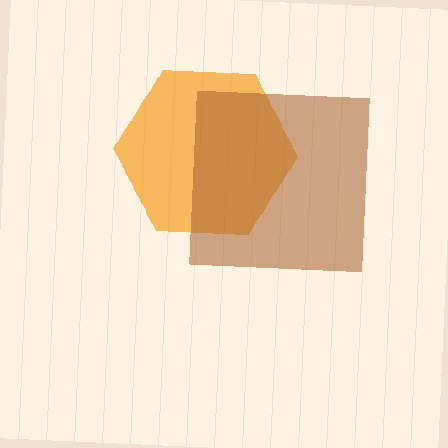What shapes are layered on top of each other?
The layered shapes are: an orange hexagon, a brown square.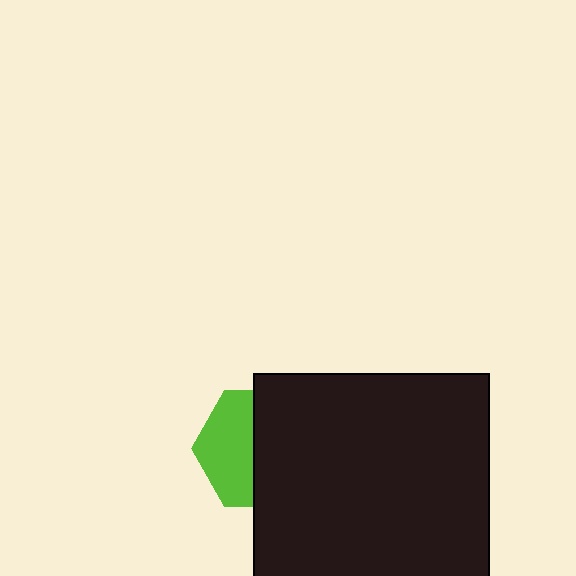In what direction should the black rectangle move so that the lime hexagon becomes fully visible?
The black rectangle should move right. That is the shortest direction to clear the overlap and leave the lime hexagon fully visible.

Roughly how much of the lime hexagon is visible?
About half of it is visible (roughly 45%).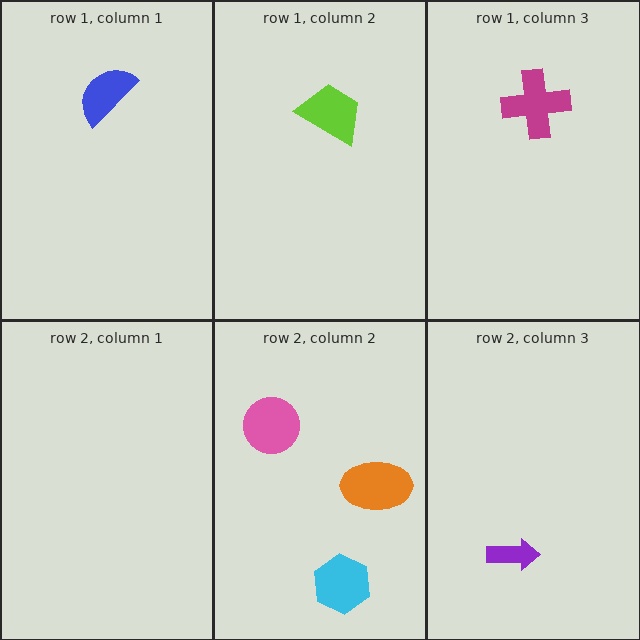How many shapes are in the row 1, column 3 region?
1.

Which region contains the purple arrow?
The row 2, column 3 region.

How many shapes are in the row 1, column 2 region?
1.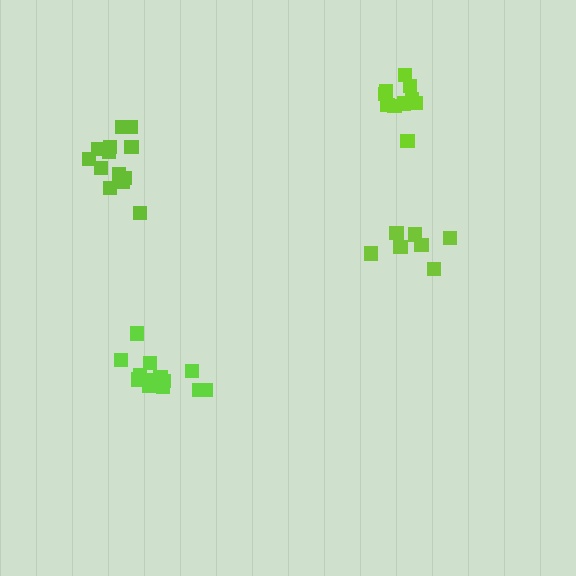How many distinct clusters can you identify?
There are 4 distinct clusters.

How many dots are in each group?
Group 1: 13 dots, Group 2: 10 dots, Group 3: 8 dots, Group 4: 13 dots (44 total).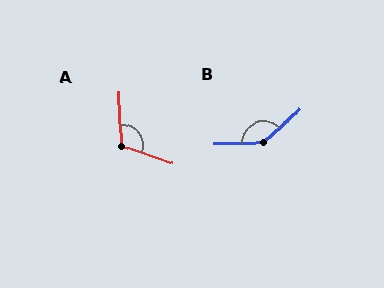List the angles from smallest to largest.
A (112°), B (141°).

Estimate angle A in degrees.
Approximately 112 degrees.